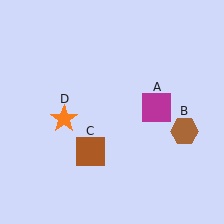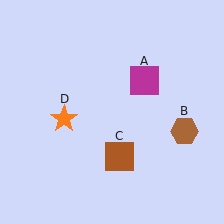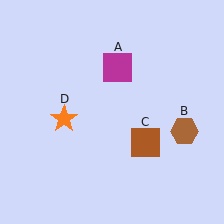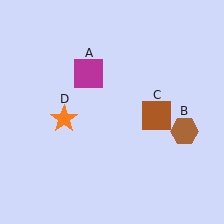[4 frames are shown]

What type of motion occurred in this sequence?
The magenta square (object A), brown square (object C) rotated counterclockwise around the center of the scene.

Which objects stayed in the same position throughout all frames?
Brown hexagon (object B) and orange star (object D) remained stationary.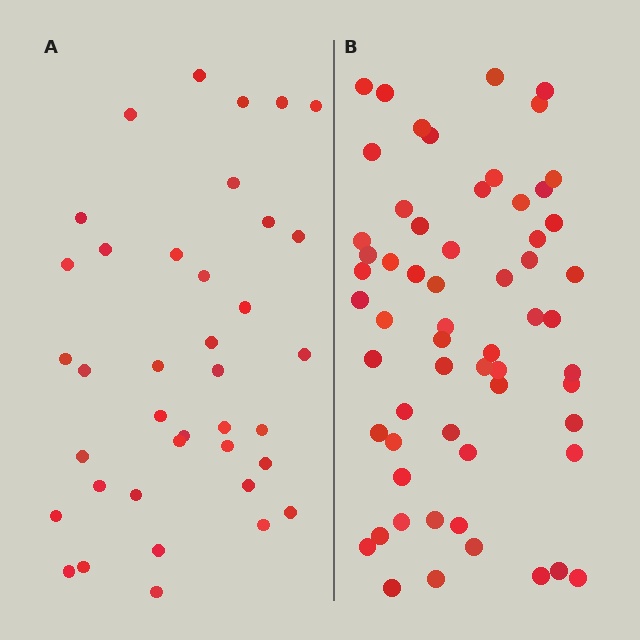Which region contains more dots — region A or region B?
Region B (the right region) has more dots.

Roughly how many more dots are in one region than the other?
Region B has approximately 20 more dots than region A.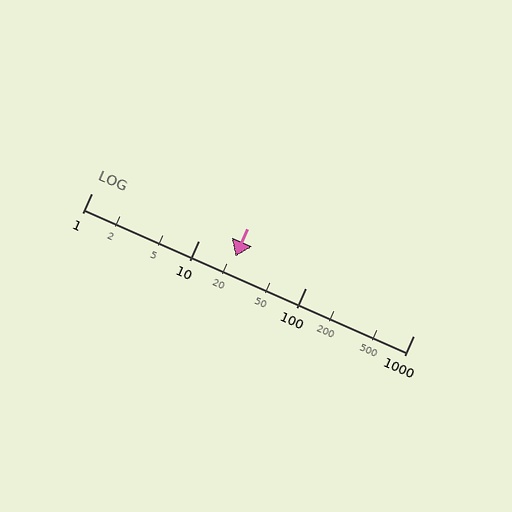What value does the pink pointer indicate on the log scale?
The pointer indicates approximately 22.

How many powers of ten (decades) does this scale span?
The scale spans 3 decades, from 1 to 1000.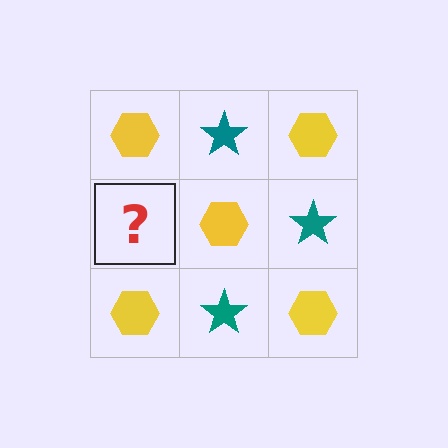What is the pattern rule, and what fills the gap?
The rule is that it alternates yellow hexagon and teal star in a checkerboard pattern. The gap should be filled with a teal star.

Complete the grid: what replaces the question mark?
The question mark should be replaced with a teal star.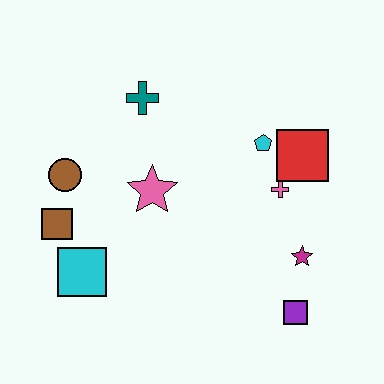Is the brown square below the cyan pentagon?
Yes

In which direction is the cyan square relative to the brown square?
The cyan square is below the brown square.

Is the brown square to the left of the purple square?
Yes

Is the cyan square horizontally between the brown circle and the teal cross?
Yes